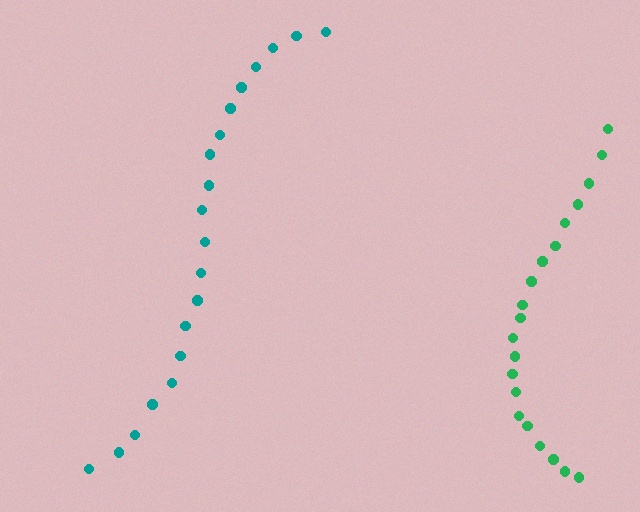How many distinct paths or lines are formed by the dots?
There are 2 distinct paths.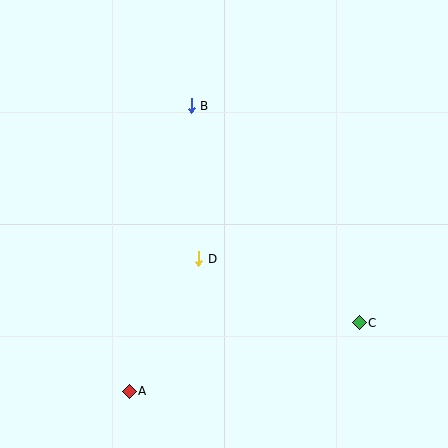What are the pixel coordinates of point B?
Point B is at (191, 106).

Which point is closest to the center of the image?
Point D at (199, 259) is closest to the center.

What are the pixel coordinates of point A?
Point A is at (129, 391).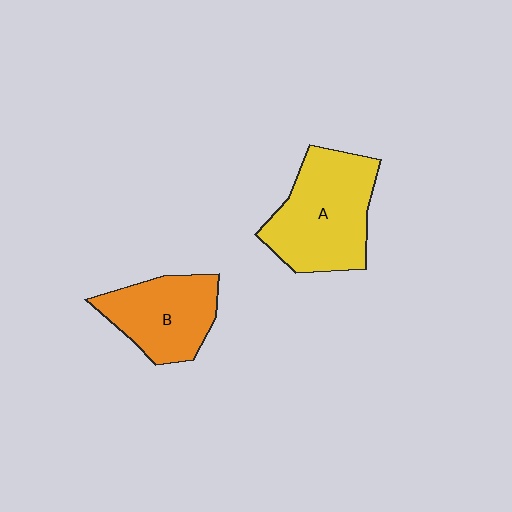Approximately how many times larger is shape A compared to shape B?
Approximately 1.3 times.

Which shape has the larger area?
Shape A (yellow).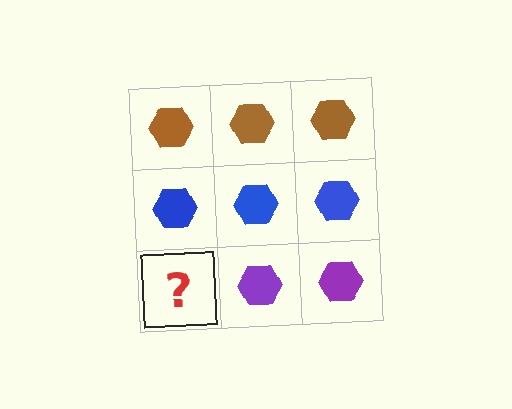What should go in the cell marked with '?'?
The missing cell should contain a purple hexagon.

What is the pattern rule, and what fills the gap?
The rule is that each row has a consistent color. The gap should be filled with a purple hexagon.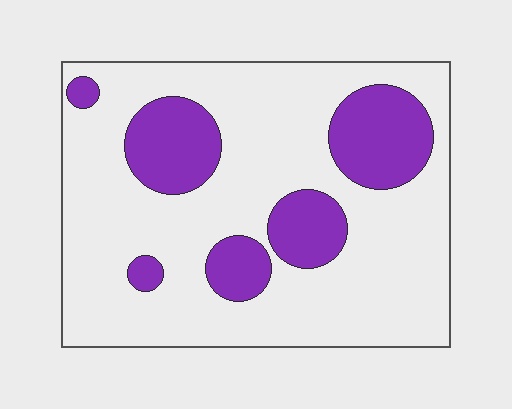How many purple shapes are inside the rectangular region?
6.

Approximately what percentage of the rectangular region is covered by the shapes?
Approximately 25%.